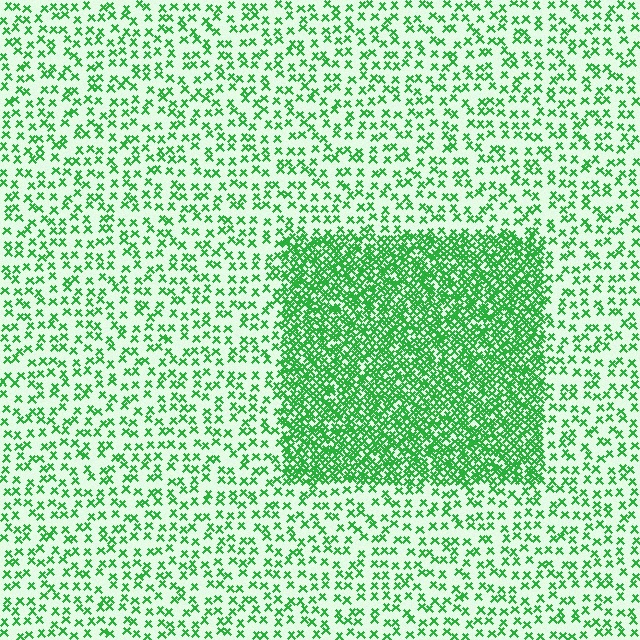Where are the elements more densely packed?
The elements are more densely packed inside the rectangle boundary.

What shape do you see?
I see a rectangle.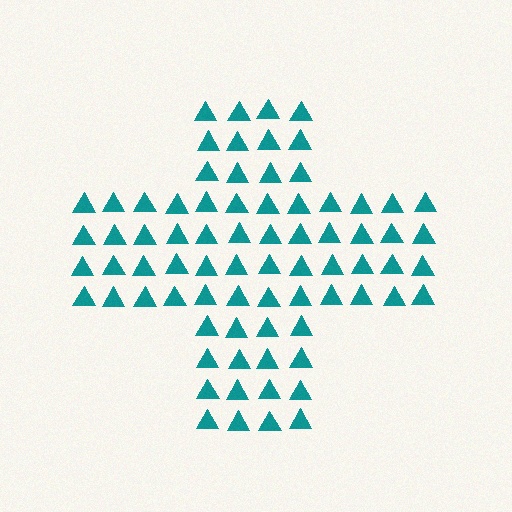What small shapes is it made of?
It is made of small triangles.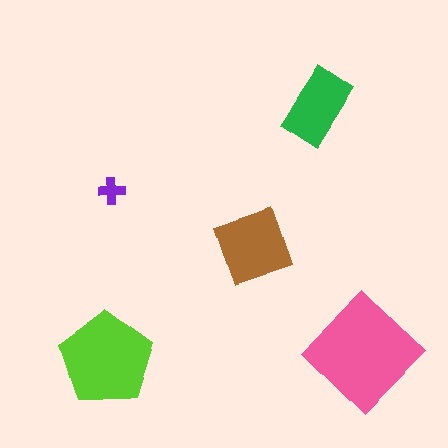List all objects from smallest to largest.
The purple cross, the green rectangle, the brown square, the lime pentagon, the pink diamond.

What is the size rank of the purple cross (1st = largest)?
5th.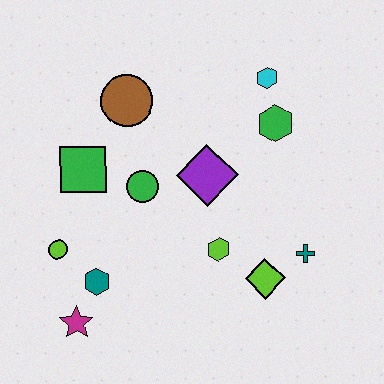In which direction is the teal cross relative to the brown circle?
The teal cross is to the right of the brown circle.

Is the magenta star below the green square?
Yes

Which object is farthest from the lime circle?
The cyan hexagon is farthest from the lime circle.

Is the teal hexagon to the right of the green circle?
No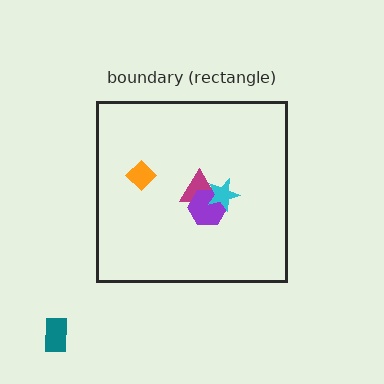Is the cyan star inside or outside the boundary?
Inside.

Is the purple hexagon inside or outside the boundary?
Inside.